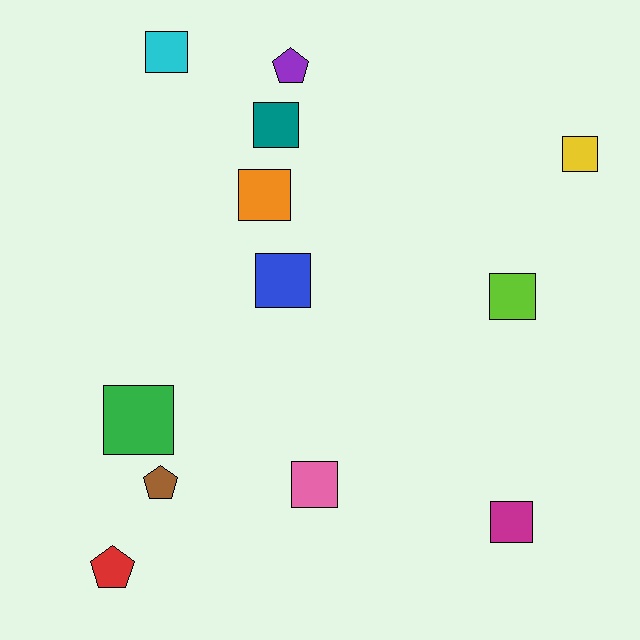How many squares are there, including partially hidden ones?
There are 9 squares.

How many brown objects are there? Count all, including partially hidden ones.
There is 1 brown object.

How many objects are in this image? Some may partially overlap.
There are 12 objects.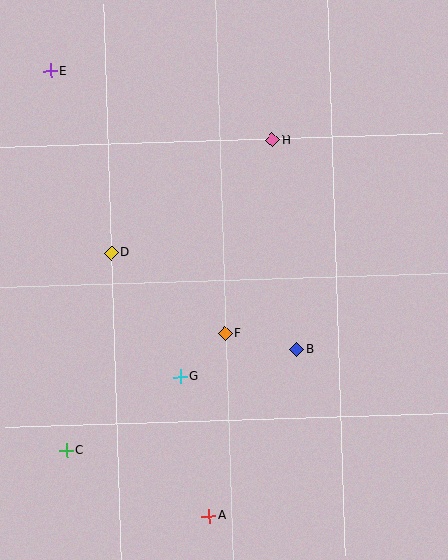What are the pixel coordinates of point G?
Point G is at (180, 377).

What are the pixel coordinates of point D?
Point D is at (111, 253).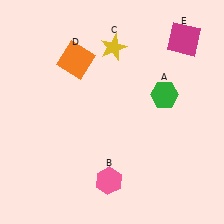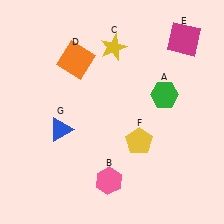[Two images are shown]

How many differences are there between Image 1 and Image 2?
There are 2 differences between the two images.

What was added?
A yellow pentagon (F), a blue triangle (G) were added in Image 2.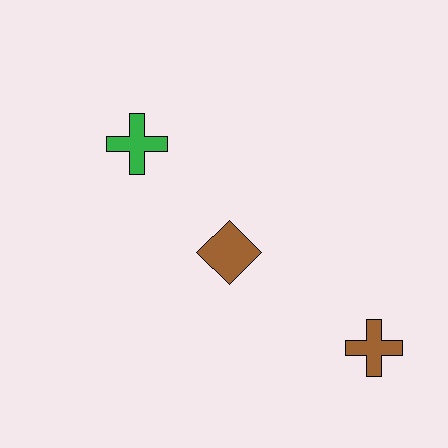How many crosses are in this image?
There are 2 crosses.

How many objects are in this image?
There are 3 objects.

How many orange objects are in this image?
There are no orange objects.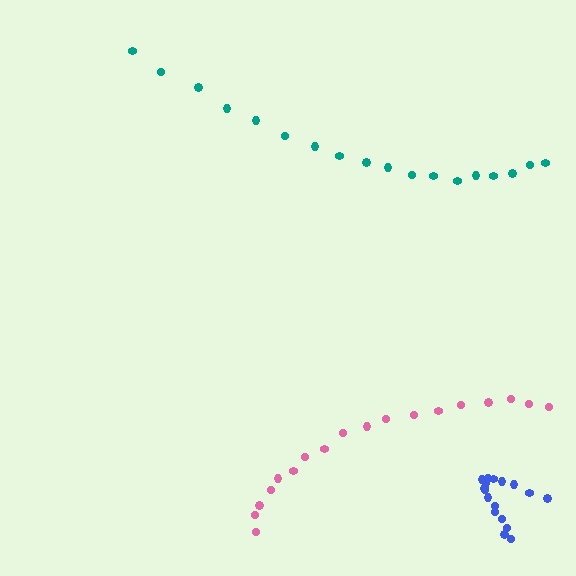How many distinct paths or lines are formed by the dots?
There are 3 distinct paths.